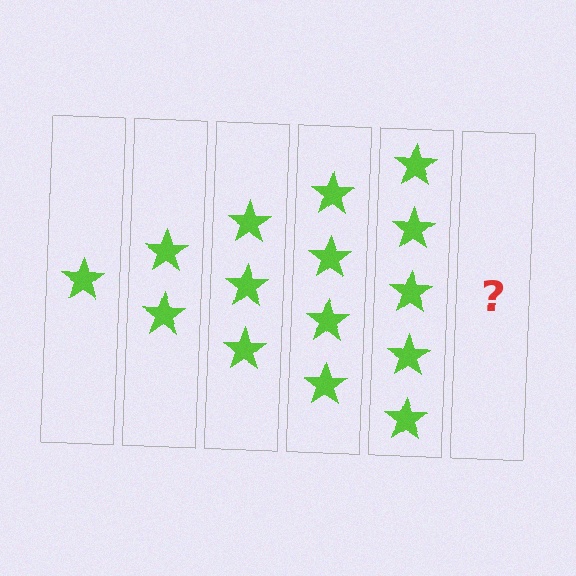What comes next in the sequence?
The next element should be 6 stars.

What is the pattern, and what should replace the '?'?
The pattern is that each step adds one more star. The '?' should be 6 stars.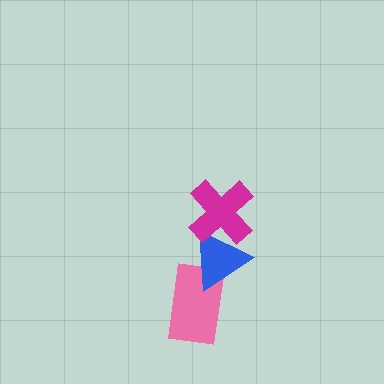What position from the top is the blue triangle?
The blue triangle is 2nd from the top.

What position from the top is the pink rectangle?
The pink rectangle is 3rd from the top.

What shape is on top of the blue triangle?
The magenta cross is on top of the blue triangle.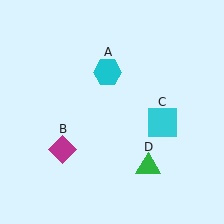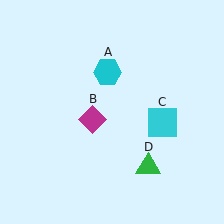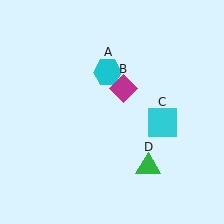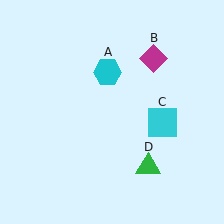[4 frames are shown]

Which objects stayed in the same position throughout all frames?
Cyan hexagon (object A) and cyan square (object C) and green triangle (object D) remained stationary.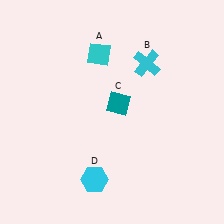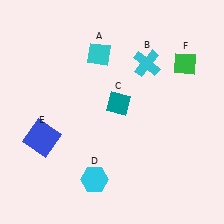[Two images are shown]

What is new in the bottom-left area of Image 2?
A blue square (E) was added in the bottom-left area of Image 2.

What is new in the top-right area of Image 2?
A green diamond (F) was added in the top-right area of Image 2.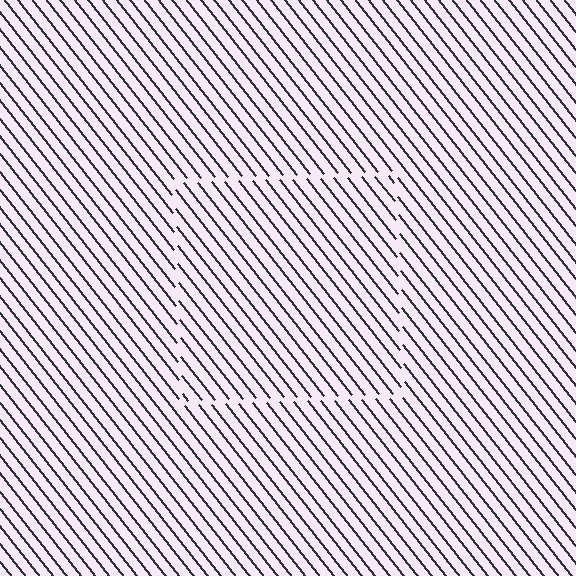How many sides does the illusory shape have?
4 sides — the line-ends trace a square.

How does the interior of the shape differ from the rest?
The interior of the shape contains the same grating, shifted by half a period — the contour is defined by the phase discontinuity where line-ends from the inner and outer gratings abut.